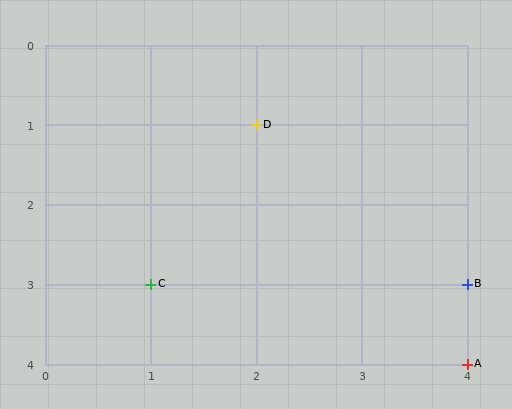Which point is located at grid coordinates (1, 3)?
Point C is at (1, 3).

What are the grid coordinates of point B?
Point B is at grid coordinates (4, 3).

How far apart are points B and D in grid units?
Points B and D are 2 columns and 2 rows apart (about 2.8 grid units diagonally).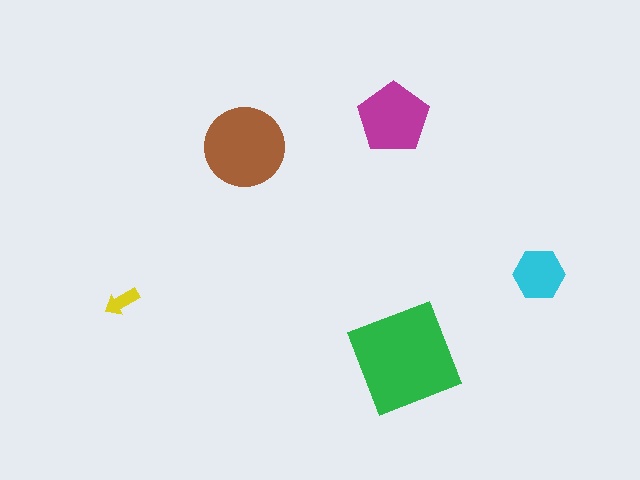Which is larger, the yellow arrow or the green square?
The green square.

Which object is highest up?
The magenta pentagon is topmost.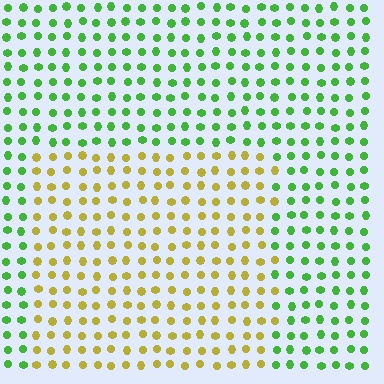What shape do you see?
I see a rectangle.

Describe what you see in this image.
The image is filled with small green elements in a uniform arrangement. A rectangle-shaped region is visible where the elements are tinted to a slightly different hue, forming a subtle color boundary.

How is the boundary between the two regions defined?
The boundary is defined purely by a slight shift in hue (about 60 degrees). Spacing, size, and orientation are identical on both sides.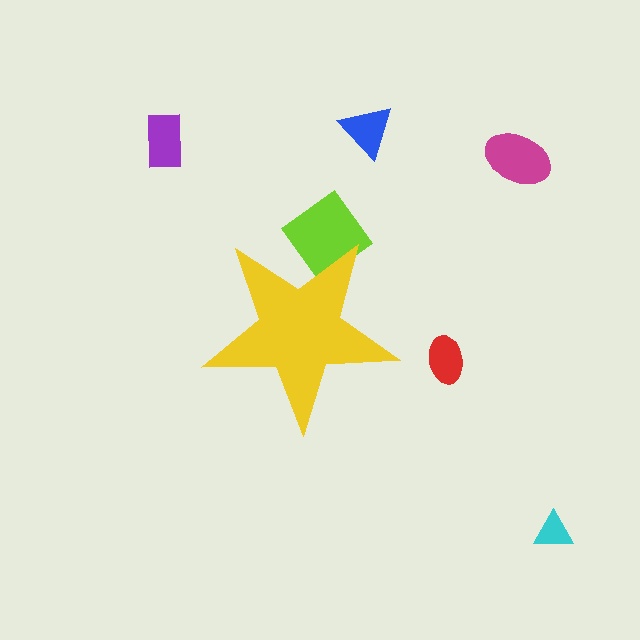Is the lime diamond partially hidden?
Yes, the lime diamond is partially hidden behind the yellow star.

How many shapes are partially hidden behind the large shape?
1 shape is partially hidden.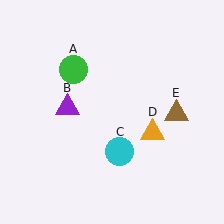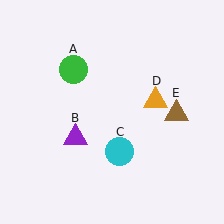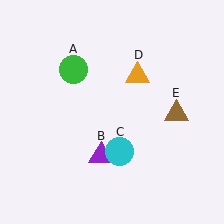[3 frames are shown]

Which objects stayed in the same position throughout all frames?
Green circle (object A) and cyan circle (object C) and brown triangle (object E) remained stationary.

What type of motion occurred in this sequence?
The purple triangle (object B), orange triangle (object D) rotated counterclockwise around the center of the scene.